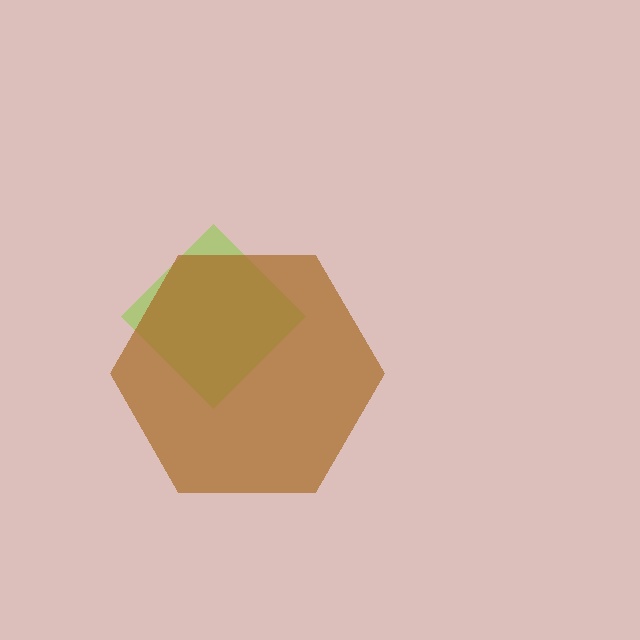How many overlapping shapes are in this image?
There are 2 overlapping shapes in the image.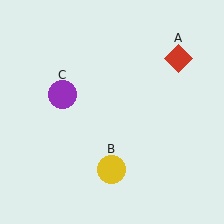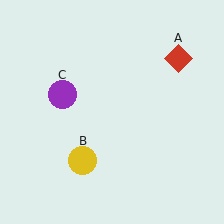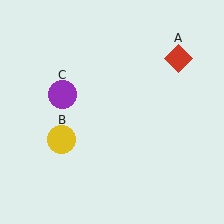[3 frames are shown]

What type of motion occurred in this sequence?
The yellow circle (object B) rotated clockwise around the center of the scene.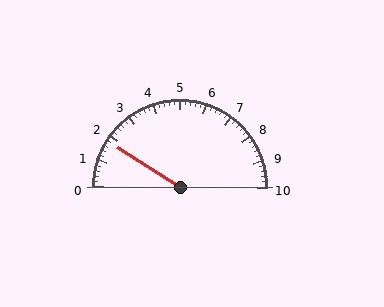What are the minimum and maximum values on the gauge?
The gauge ranges from 0 to 10.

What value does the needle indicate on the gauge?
The needle indicates approximately 1.8.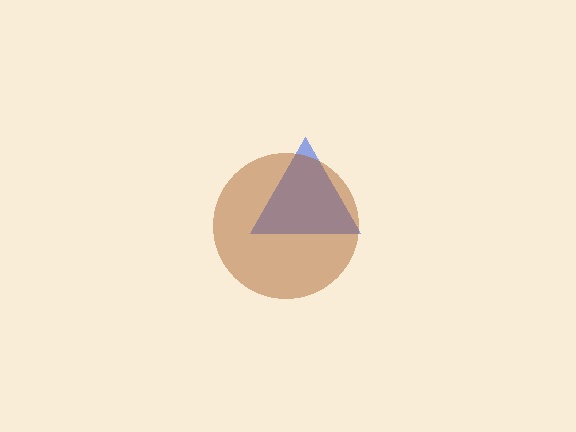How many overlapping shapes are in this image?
There are 2 overlapping shapes in the image.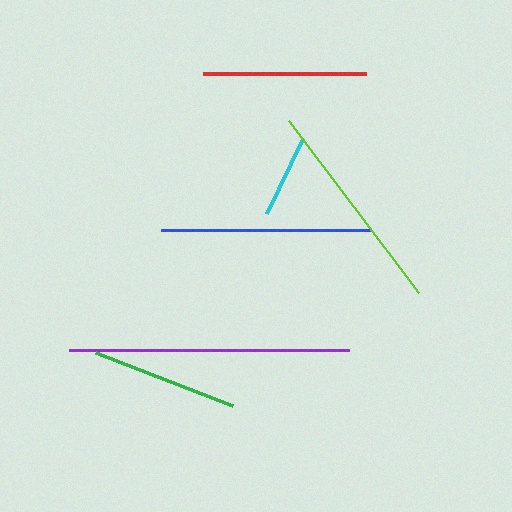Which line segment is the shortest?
The cyan line is the shortest at approximately 84 pixels.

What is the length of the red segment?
The red segment is approximately 163 pixels long.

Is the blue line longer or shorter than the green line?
The blue line is longer than the green line.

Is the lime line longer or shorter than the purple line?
The purple line is longer than the lime line.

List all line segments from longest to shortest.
From longest to shortest: purple, lime, blue, red, green, cyan.